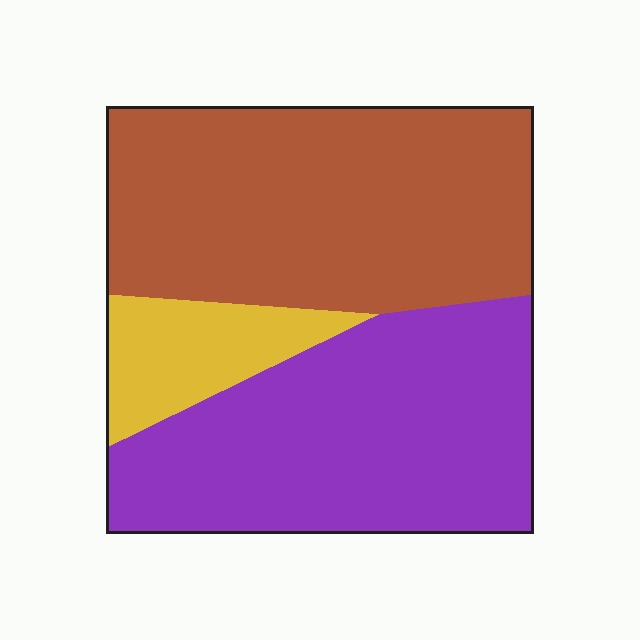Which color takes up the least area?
Yellow, at roughly 10%.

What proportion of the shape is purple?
Purple covers 42% of the shape.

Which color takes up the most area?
Brown, at roughly 45%.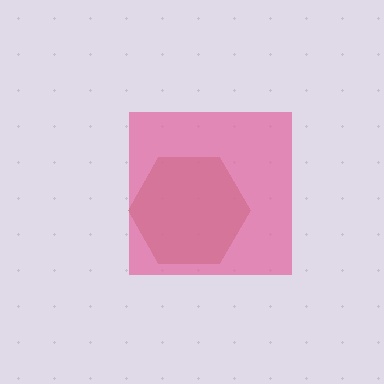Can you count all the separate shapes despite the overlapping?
Yes, there are 2 separate shapes.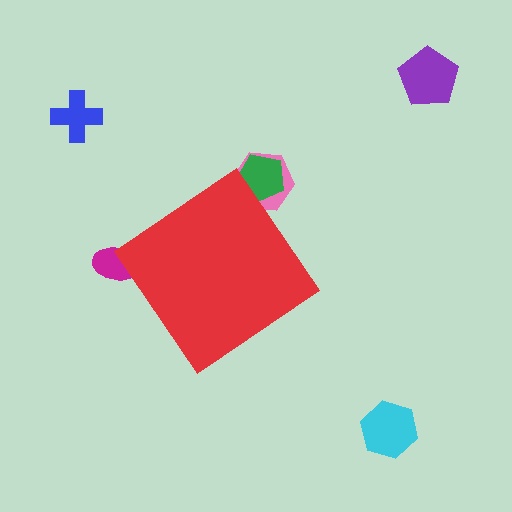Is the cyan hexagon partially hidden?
No, the cyan hexagon is fully visible.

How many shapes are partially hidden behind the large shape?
3 shapes are partially hidden.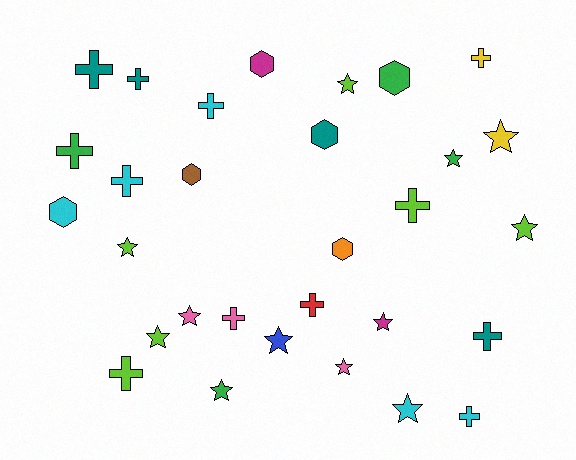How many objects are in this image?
There are 30 objects.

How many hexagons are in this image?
There are 6 hexagons.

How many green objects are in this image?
There are 4 green objects.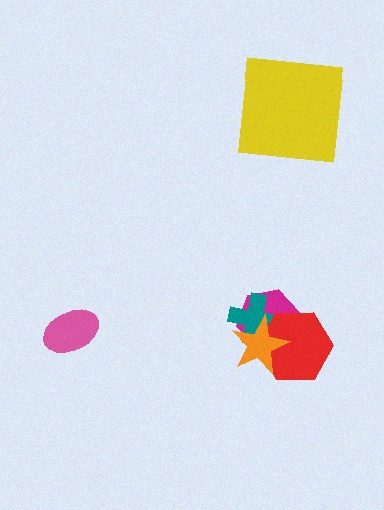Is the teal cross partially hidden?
Yes, it is partially covered by another shape.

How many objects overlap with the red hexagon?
3 objects overlap with the red hexagon.